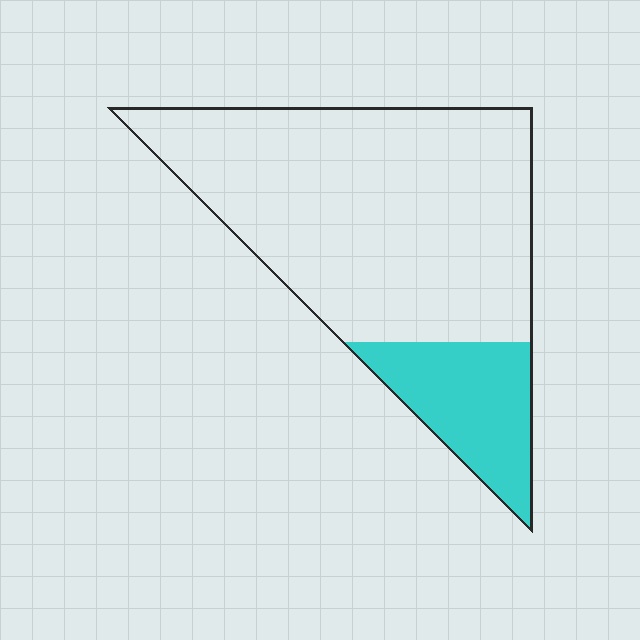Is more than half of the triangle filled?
No.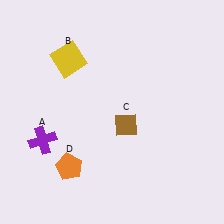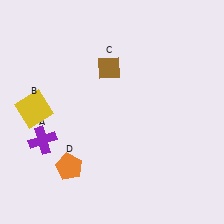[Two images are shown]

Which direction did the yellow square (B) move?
The yellow square (B) moved down.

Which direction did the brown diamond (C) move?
The brown diamond (C) moved up.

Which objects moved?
The objects that moved are: the yellow square (B), the brown diamond (C).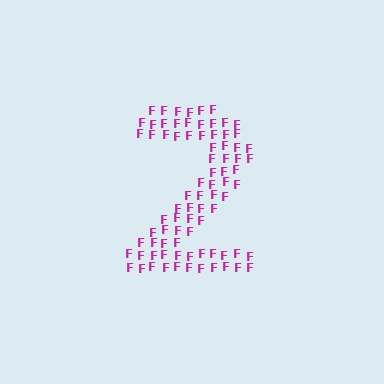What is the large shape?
The large shape is the digit 2.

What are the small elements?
The small elements are letter F's.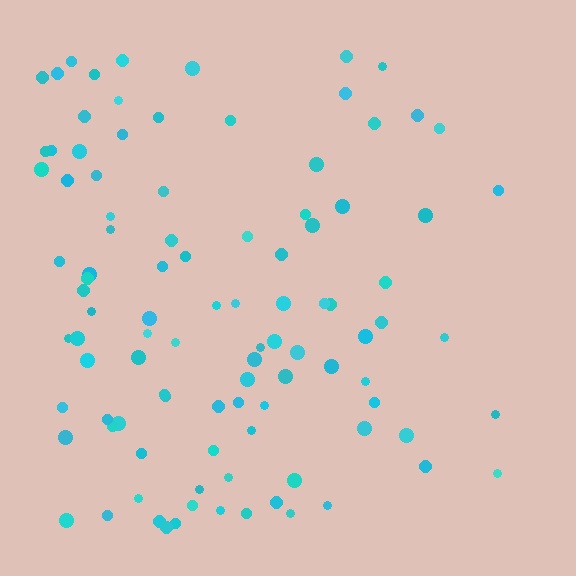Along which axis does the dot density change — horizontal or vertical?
Horizontal.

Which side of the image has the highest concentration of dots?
The left.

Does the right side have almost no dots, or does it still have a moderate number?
Still a moderate number, just noticeably fewer than the left.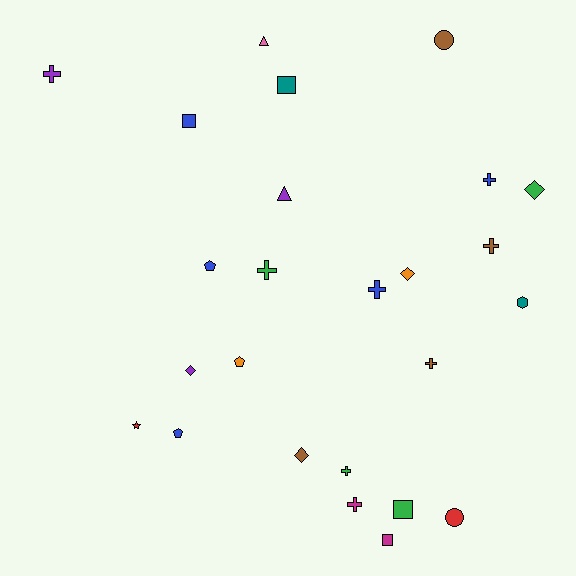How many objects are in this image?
There are 25 objects.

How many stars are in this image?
There is 1 star.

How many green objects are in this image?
There are 4 green objects.